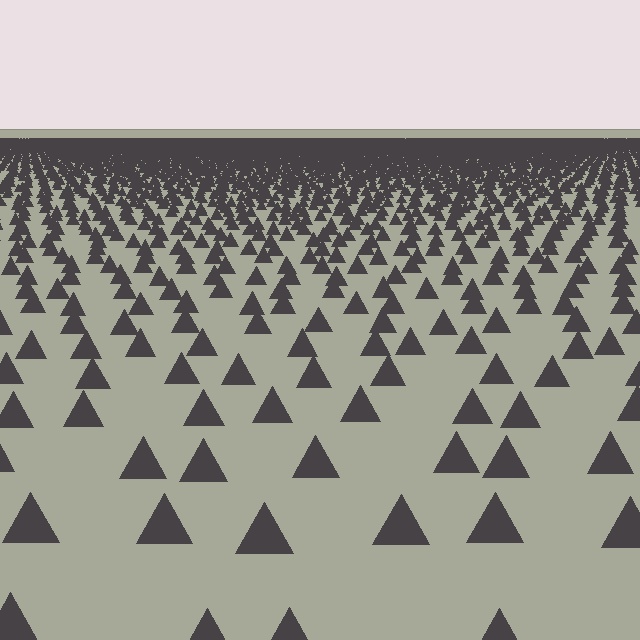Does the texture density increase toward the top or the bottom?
Density increases toward the top.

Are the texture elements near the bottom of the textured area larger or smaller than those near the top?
Larger. Near the bottom, elements are closer to the viewer and appear at a bigger on-screen size.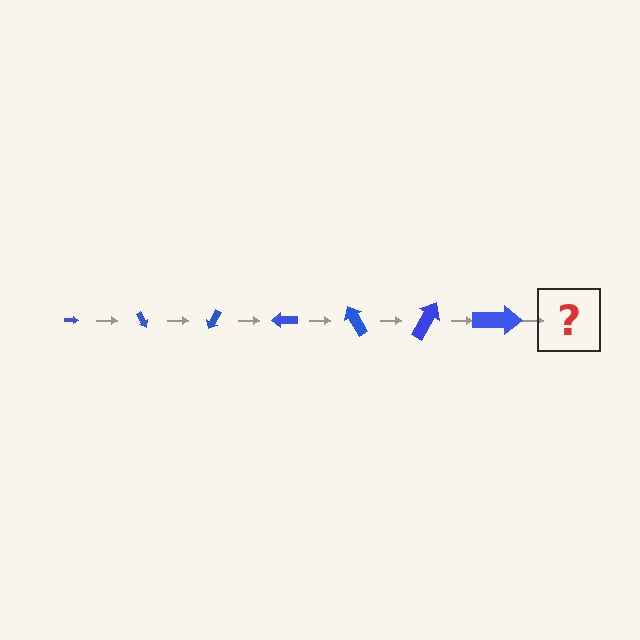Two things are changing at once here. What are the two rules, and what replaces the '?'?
The two rules are that the arrow grows larger each step and it rotates 60 degrees each step. The '?' should be an arrow, larger than the previous one and rotated 420 degrees from the start.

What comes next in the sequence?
The next element should be an arrow, larger than the previous one and rotated 420 degrees from the start.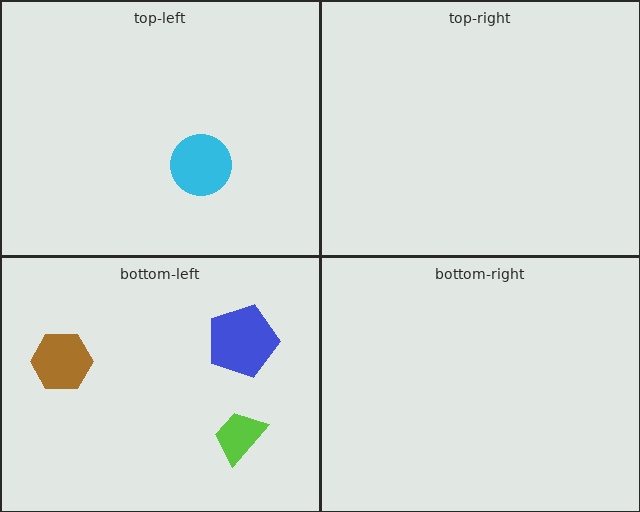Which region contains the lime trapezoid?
The bottom-left region.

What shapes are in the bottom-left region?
The brown hexagon, the lime trapezoid, the blue pentagon.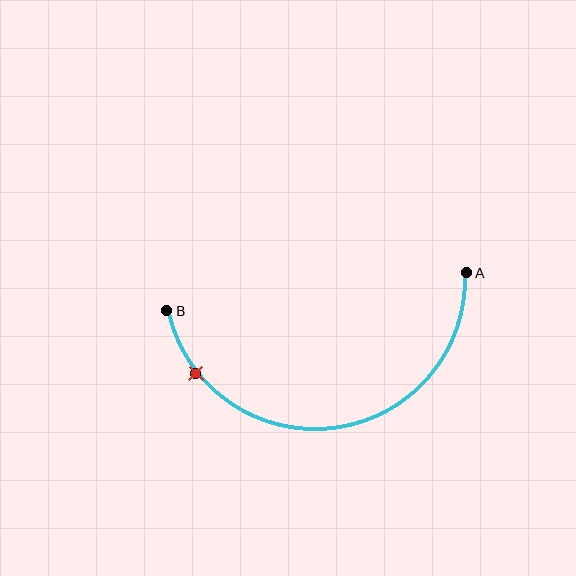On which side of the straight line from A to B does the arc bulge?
The arc bulges below the straight line connecting A and B.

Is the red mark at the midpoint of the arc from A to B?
No. The red mark lies on the arc but is closer to endpoint B. The arc midpoint would be at the point on the curve equidistant along the arc from both A and B.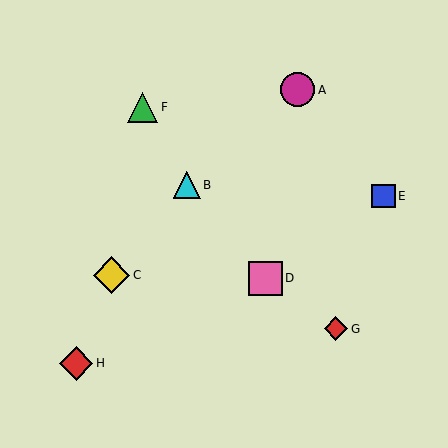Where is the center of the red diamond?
The center of the red diamond is at (336, 329).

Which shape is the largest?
The yellow diamond (labeled C) is the largest.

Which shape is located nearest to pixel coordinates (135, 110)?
The green triangle (labeled F) at (142, 107) is nearest to that location.